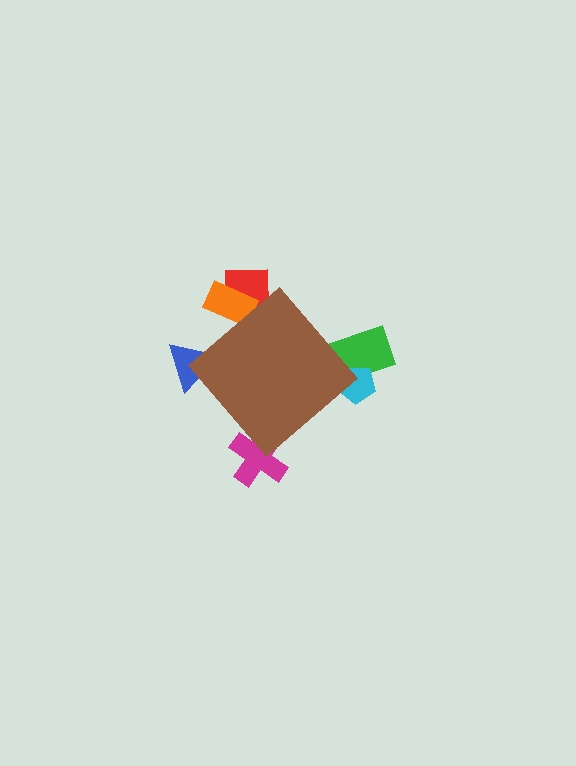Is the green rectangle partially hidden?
Yes, the green rectangle is partially hidden behind the brown diamond.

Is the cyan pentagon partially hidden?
Yes, the cyan pentagon is partially hidden behind the brown diamond.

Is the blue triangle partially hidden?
Yes, the blue triangle is partially hidden behind the brown diamond.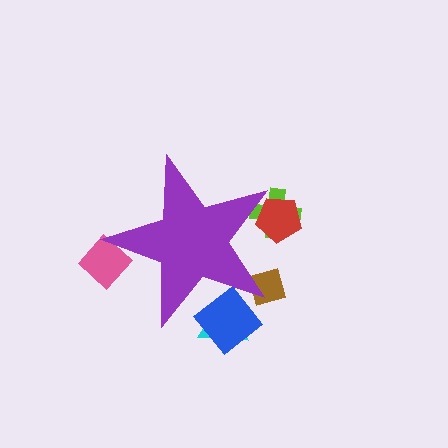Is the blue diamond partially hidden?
Yes, the blue diamond is partially hidden behind the purple star.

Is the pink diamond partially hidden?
Yes, the pink diamond is partially hidden behind the purple star.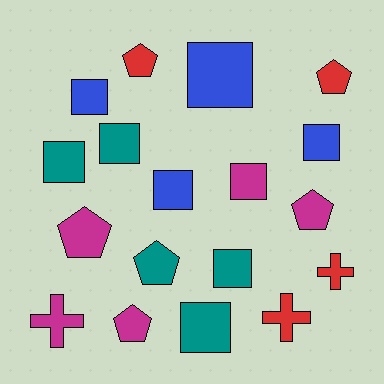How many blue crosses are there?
There are no blue crosses.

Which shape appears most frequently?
Square, with 9 objects.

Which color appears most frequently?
Magenta, with 5 objects.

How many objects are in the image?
There are 18 objects.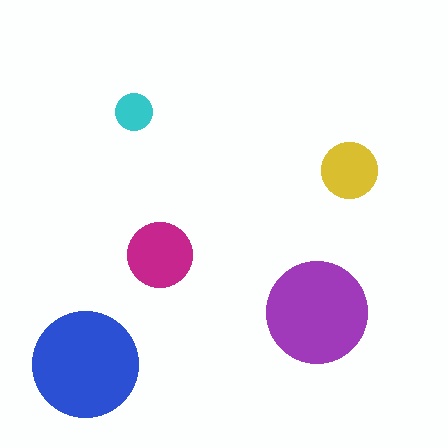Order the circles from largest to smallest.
the blue one, the purple one, the magenta one, the yellow one, the cyan one.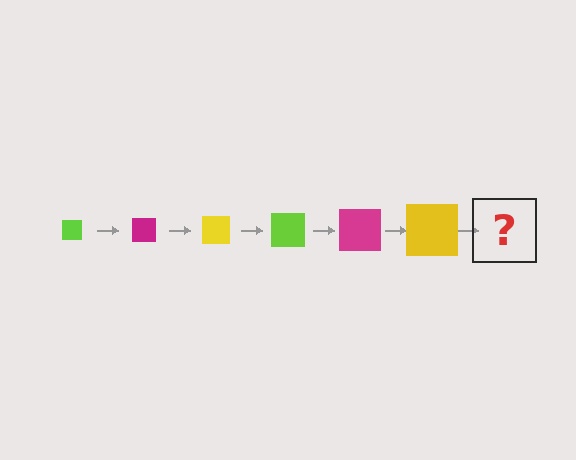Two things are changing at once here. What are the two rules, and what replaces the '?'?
The two rules are that the square grows larger each step and the color cycles through lime, magenta, and yellow. The '?' should be a lime square, larger than the previous one.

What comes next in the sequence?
The next element should be a lime square, larger than the previous one.